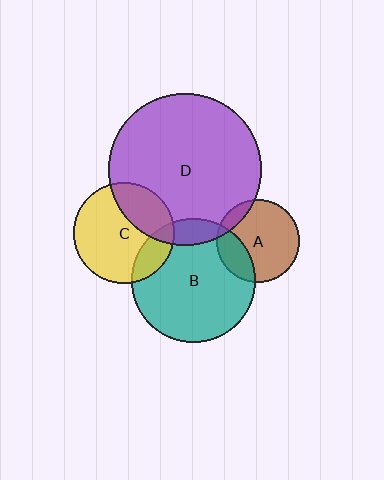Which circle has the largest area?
Circle D (purple).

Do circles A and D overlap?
Yes.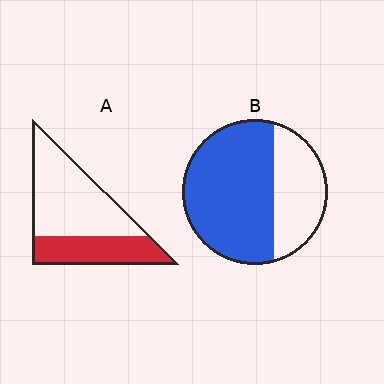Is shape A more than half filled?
No.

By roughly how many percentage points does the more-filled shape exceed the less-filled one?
By roughly 30 percentage points (B over A).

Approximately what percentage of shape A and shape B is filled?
A is approximately 35% and B is approximately 65%.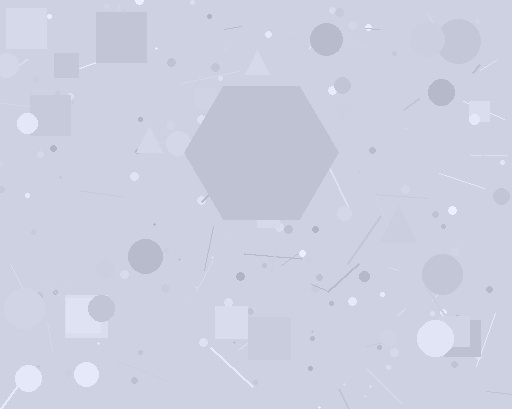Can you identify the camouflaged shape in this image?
The camouflaged shape is a hexagon.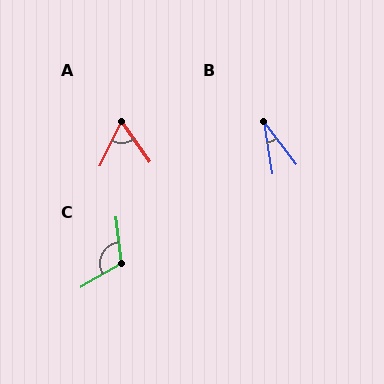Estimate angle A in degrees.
Approximately 61 degrees.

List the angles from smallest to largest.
B (28°), A (61°), C (114°).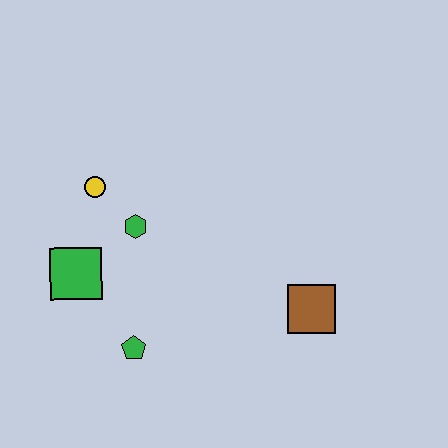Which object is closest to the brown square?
The green pentagon is closest to the brown square.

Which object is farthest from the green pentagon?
The brown square is farthest from the green pentagon.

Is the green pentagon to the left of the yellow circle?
No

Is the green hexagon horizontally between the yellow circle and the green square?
No